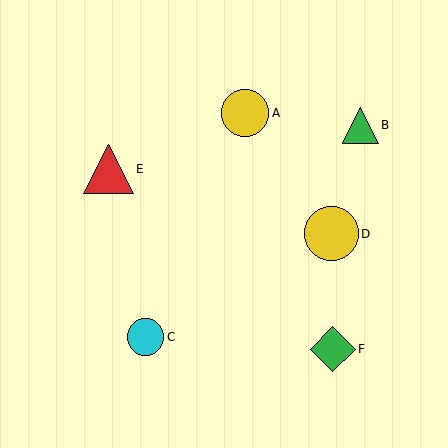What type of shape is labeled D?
Shape D is a yellow circle.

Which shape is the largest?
The yellow circle (labeled D) is the largest.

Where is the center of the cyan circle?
The center of the cyan circle is at (146, 337).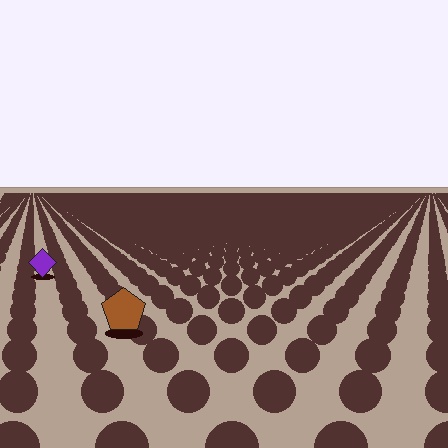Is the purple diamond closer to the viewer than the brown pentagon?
No. The brown pentagon is closer — you can tell from the texture gradient: the ground texture is coarser near it.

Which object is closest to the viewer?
The brown pentagon is closest. The texture marks near it are larger and more spread out.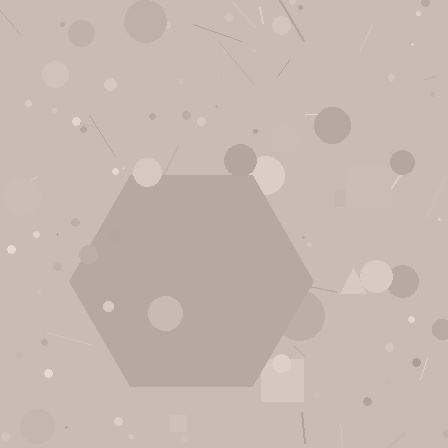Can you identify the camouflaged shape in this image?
The camouflaged shape is a hexagon.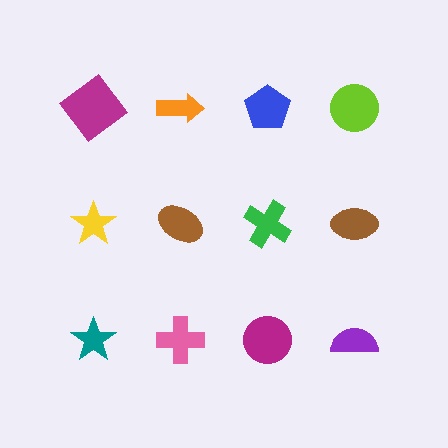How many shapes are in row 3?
4 shapes.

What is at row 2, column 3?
A green cross.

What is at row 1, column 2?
An orange arrow.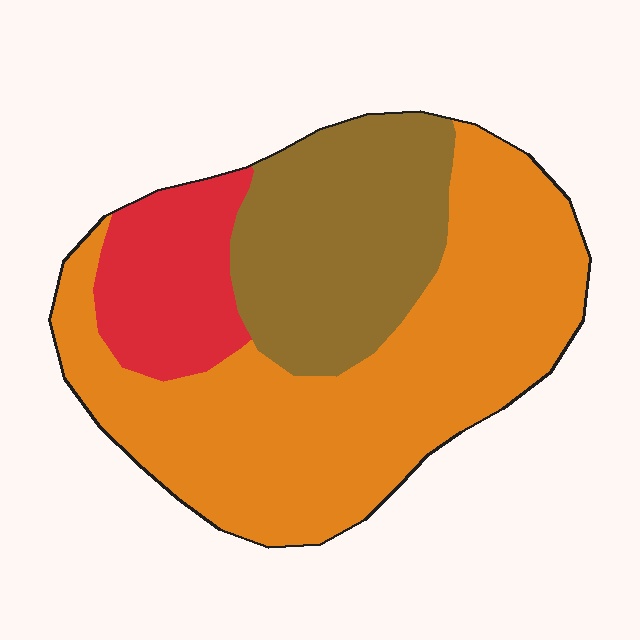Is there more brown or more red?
Brown.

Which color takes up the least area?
Red, at roughly 15%.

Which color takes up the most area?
Orange, at roughly 55%.